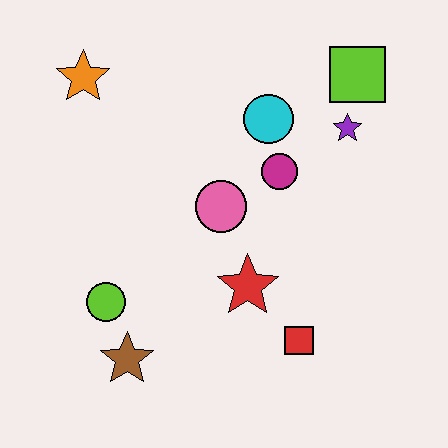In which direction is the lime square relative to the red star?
The lime square is above the red star.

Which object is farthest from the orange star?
The red square is farthest from the orange star.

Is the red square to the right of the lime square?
No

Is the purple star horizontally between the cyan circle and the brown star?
No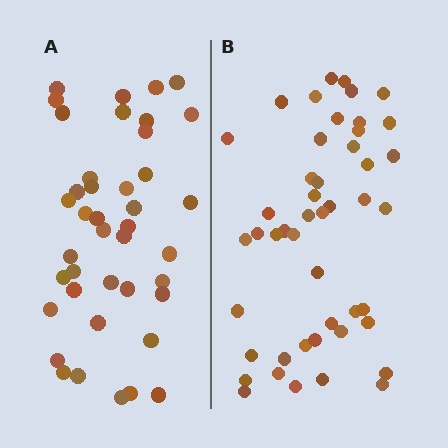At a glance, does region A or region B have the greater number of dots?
Region B (the right region) has more dots.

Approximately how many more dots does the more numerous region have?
Region B has about 6 more dots than region A.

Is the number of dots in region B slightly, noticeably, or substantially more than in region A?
Region B has only slightly more — the two regions are fairly close. The ratio is roughly 1.1 to 1.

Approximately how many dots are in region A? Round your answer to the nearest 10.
About 40 dots. (The exact count is 41, which rounds to 40.)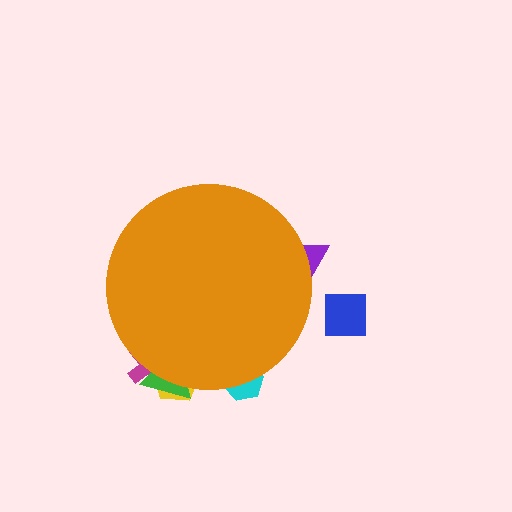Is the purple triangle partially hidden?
Yes, the purple triangle is partially hidden behind the orange circle.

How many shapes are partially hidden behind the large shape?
5 shapes are partially hidden.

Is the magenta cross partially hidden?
Yes, the magenta cross is partially hidden behind the orange circle.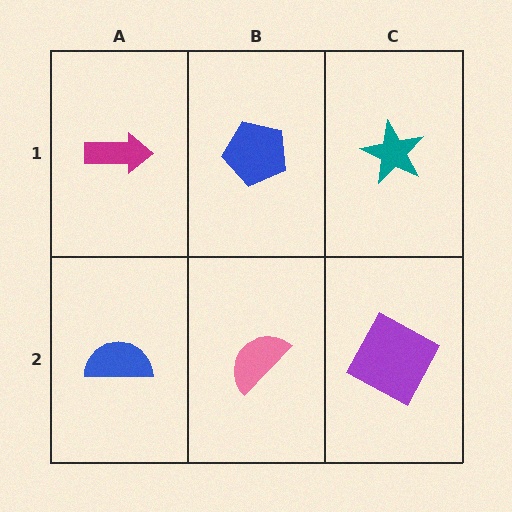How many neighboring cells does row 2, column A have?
2.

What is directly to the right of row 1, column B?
A teal star.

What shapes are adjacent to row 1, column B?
A pink semicircle (row 2, column B), a magenta arrow (row 1, column A), a teal star (row 1, column C).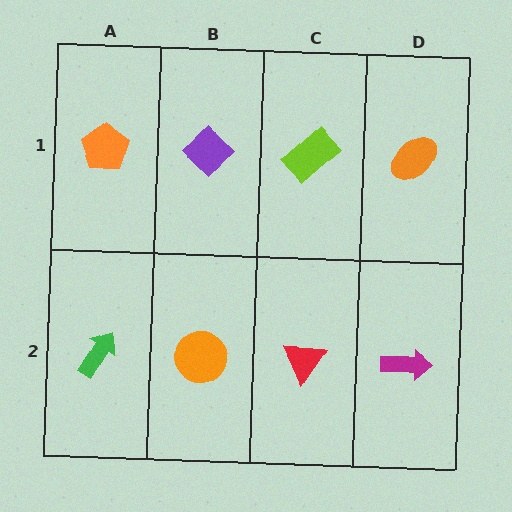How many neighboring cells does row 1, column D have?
2.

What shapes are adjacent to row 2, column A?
An orange pentagon (row 1, column A), an orange circle (row 2, column B).